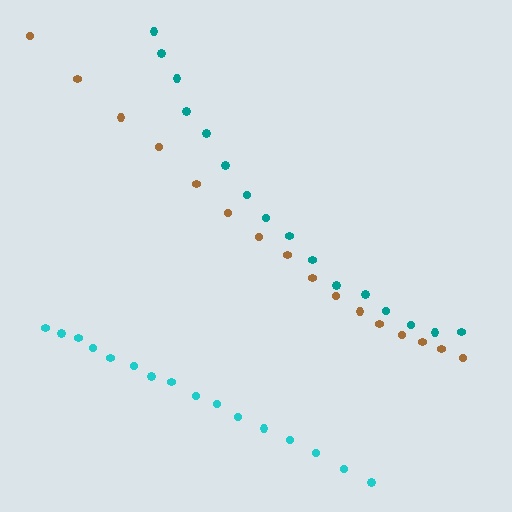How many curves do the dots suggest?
There are 3 distinct paths.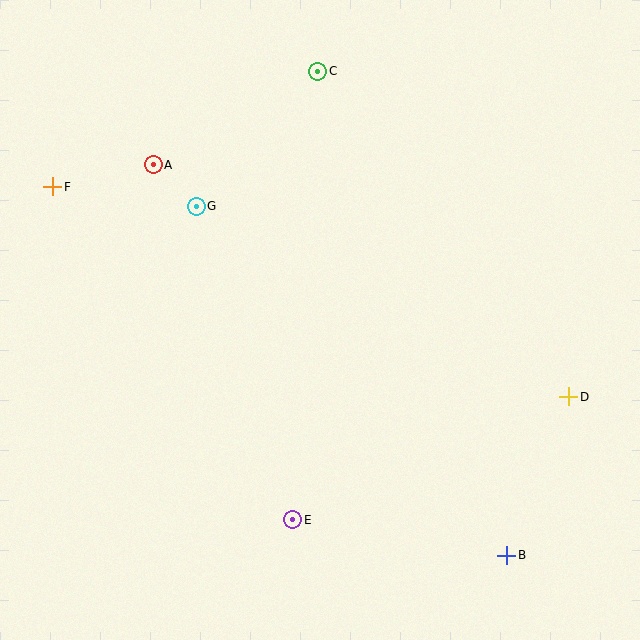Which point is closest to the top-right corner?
Point C is closest to the top-right corner.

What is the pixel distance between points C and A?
The distance between C and A is 189 pixels.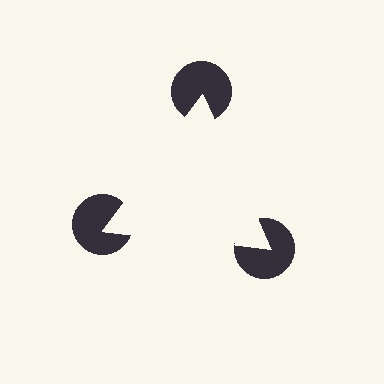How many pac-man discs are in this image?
There are 3 — one at each vertex of the illusory triangle.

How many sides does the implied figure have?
3 sides.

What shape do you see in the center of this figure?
An illusory triangle — its edges are inferred from the aligned wedge cuts in the pac-man discs, not physically drawn.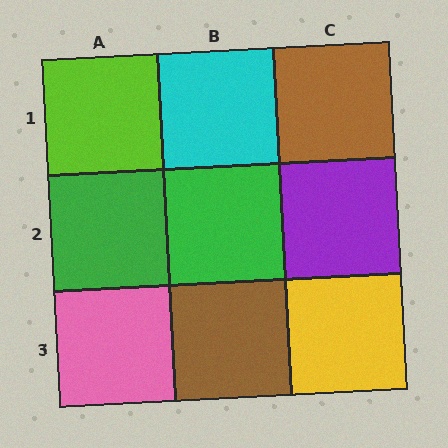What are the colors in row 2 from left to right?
Green, green, purple.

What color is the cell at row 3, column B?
Brown.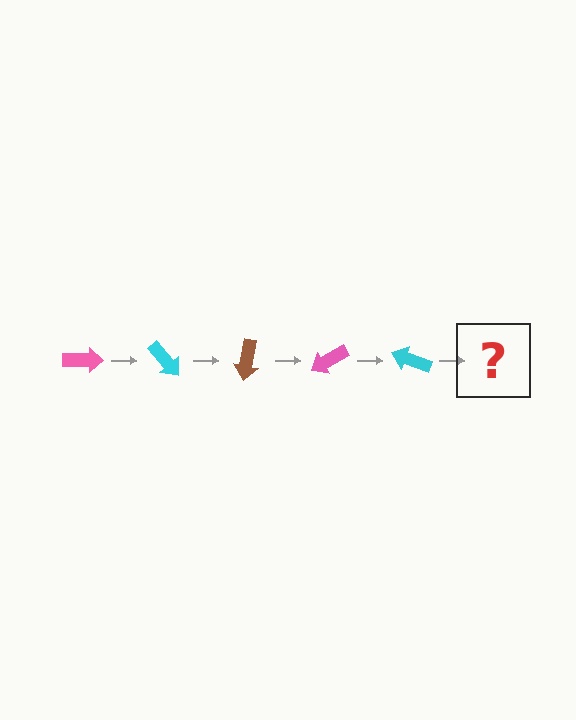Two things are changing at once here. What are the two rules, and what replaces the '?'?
The two rules are that it rotates 50 degrees each step and the color cycles through pink, cyan, and brown. The '?' should be a brown arrow, rotated 250 degrees from the start.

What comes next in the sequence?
The next element should be a brown arrow, rotated 250 degrees from the start.